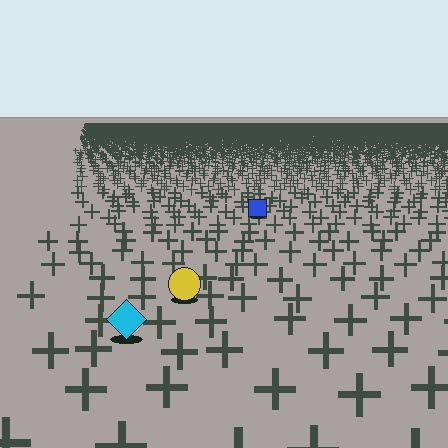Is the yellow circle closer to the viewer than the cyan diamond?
No. The cyan diamond is closer — you can tell from the texture gradient: the ground texture is coarser near it.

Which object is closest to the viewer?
The cyan diamond is closest. The texture marks near it are larger and more spread out.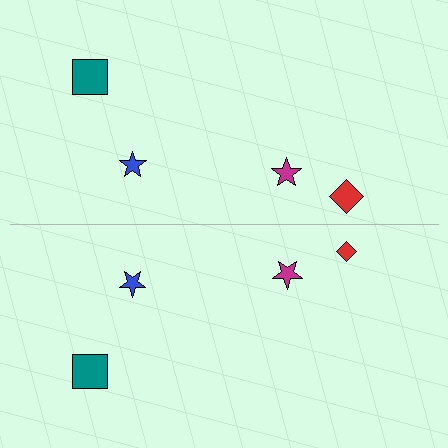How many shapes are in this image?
There are 8 shapes in this image.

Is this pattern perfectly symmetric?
No, the pattern is not perfectly symmetric. The red diamond on the bottom side has a different size than its mirror counterpart.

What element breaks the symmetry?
The red diamond on the bottom side has a different size than its mirror counterpart.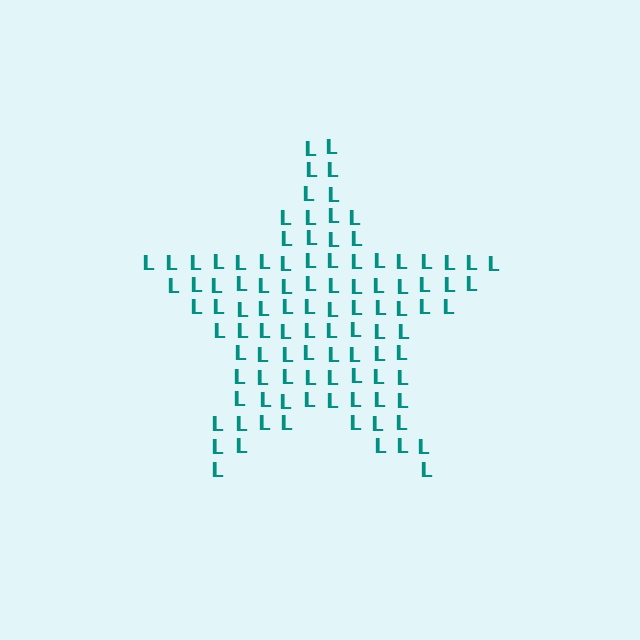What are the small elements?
The small elements are letter L's.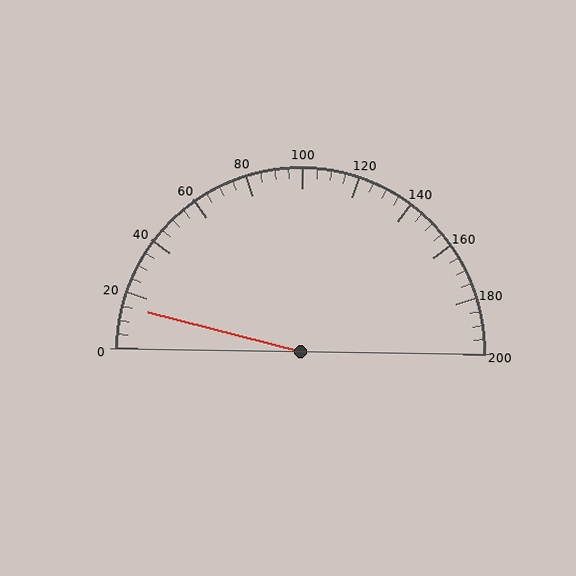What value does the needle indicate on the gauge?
The needle indicates approximately 15.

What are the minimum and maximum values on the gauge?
The gauge ranges from 0 to 200.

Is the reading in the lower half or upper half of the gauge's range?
The reading is in the lower half of the range (0 to 200).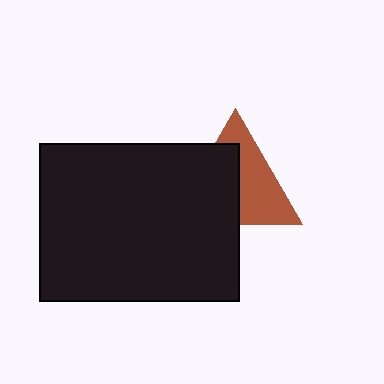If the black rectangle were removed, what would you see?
You would see the complete brown triangle.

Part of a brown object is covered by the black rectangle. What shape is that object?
It is a triangle.